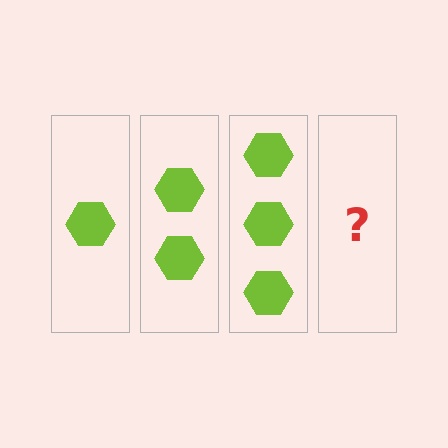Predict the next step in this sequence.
The next step is 4 hexagons.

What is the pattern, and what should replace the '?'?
The pattern is that each step adds one more hexagon. The '?' should be 4 hexagons.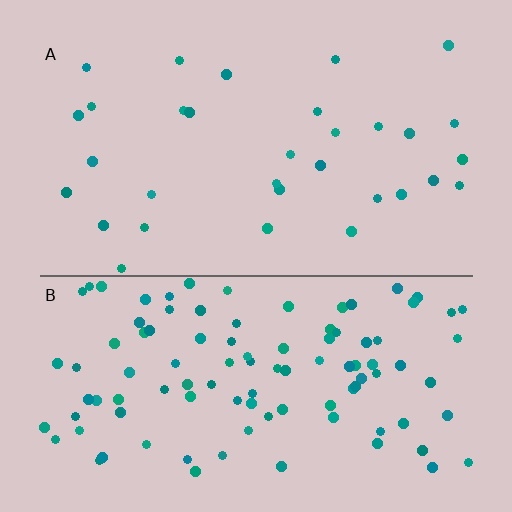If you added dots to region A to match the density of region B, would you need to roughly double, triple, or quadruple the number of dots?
Approximately triple.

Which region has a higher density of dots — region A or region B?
B (the bottom).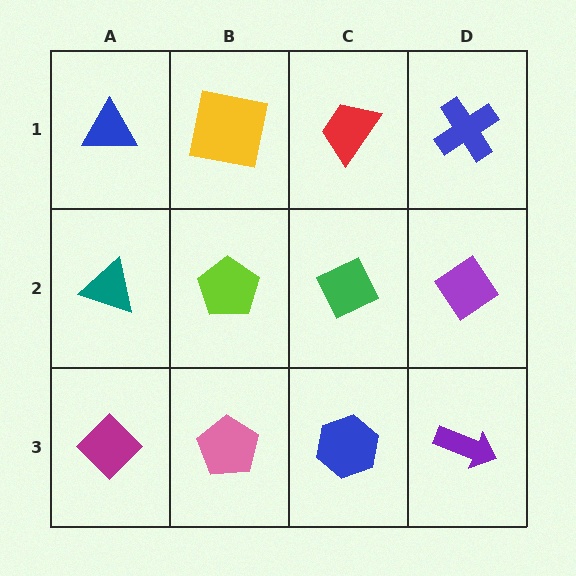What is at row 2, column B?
A lime pentagon.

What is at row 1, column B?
A yellow square.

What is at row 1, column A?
A blue triangle.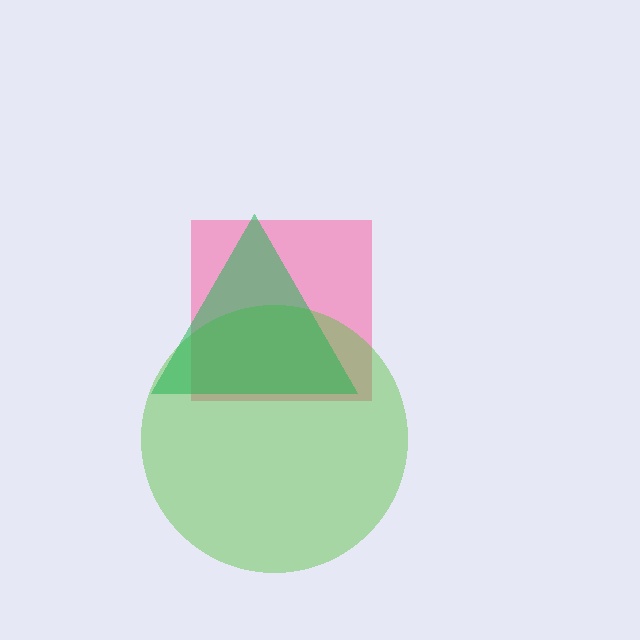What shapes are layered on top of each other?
The layered shapes are: a pink square, a lime circle, a green triangle.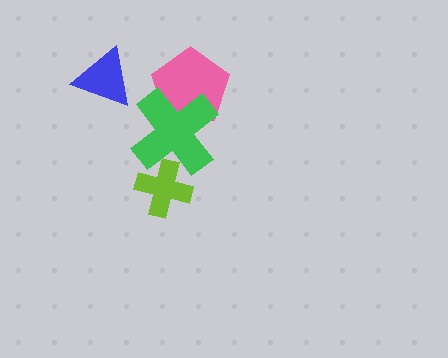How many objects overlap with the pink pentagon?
1 object overlaps with the pink pentagon.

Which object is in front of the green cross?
The lime cross is in front of the green cross.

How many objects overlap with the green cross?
2 objects overlap with the green cross.